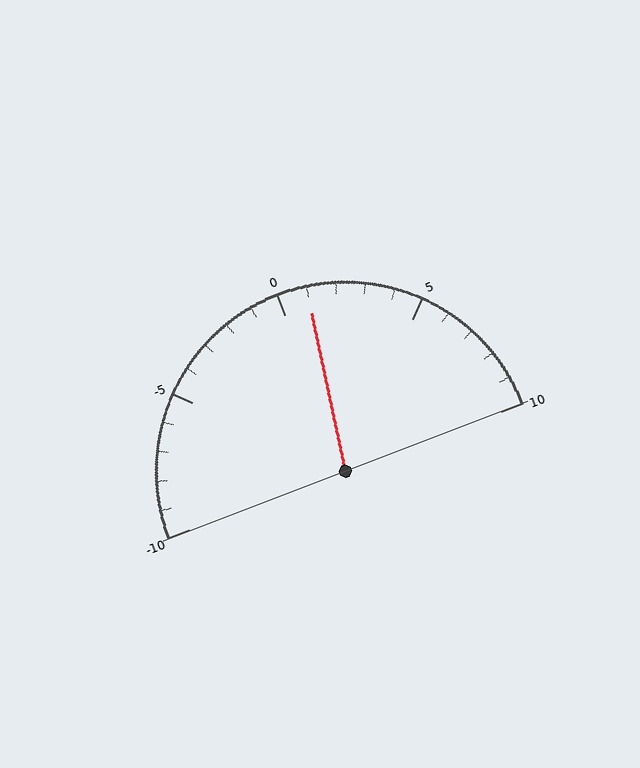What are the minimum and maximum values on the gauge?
The gauge ranges from -10 to 10.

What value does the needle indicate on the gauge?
The needle indicates approximately 1.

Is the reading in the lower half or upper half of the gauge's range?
The reading is in the upper half of the range (-10 to 10).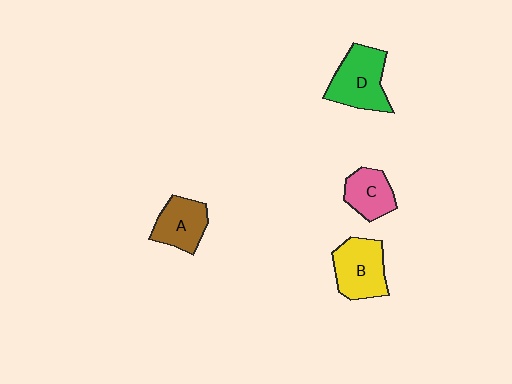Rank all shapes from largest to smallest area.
From largest to smallest: D (green), B (yellow), A (brown), C (pink).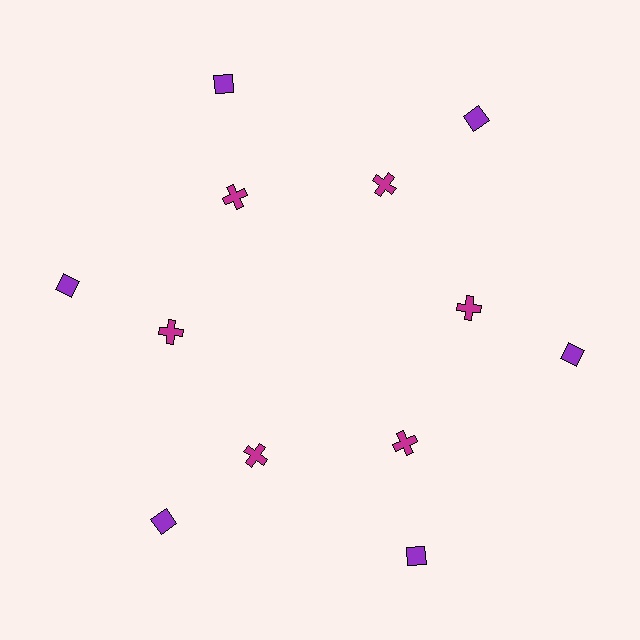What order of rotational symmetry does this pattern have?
This pattern has 6-fold rotational symmetry.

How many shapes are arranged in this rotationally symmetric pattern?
There are 12 shapes, arranged in 6 groups of 2.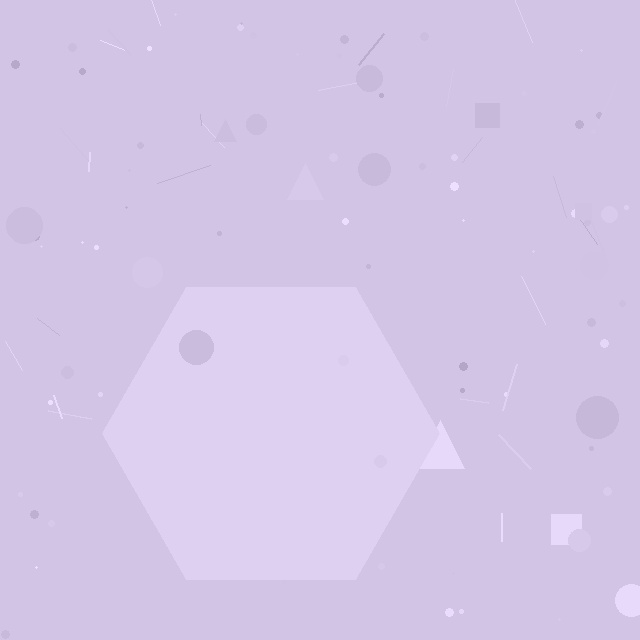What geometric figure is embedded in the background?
A hexagon is embedded in the background.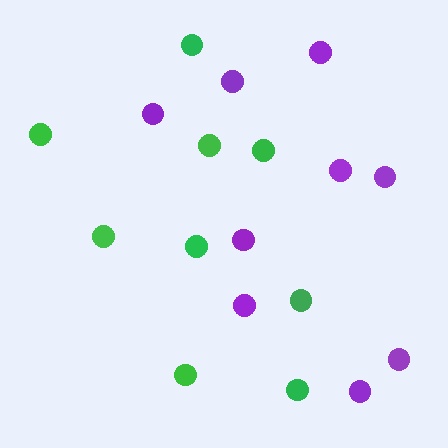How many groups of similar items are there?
There are 2 groups: one group of green circles (9) and one group of purple circles (9).